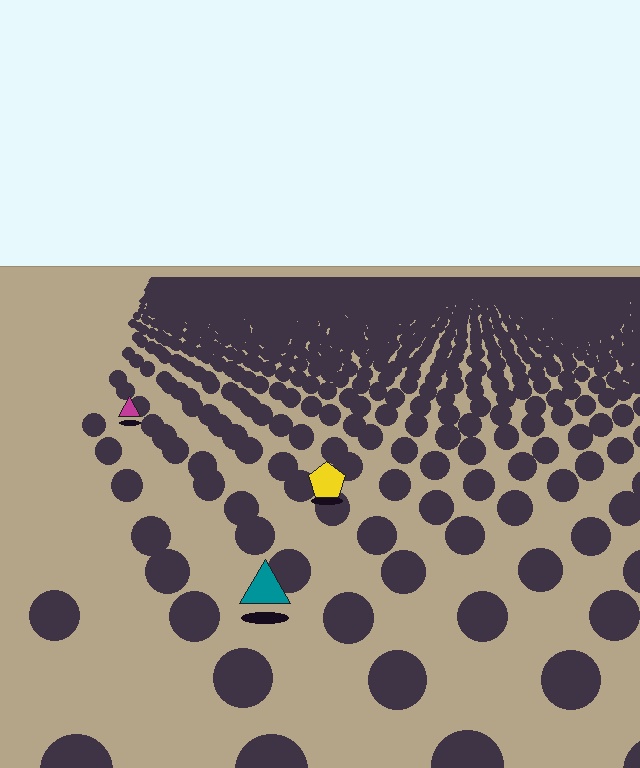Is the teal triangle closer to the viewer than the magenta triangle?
Yes. The teal triangle is closer — you can tell from the texture gradient: the ground texture is coarser near it.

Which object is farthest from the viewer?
The magenta triangle is farthest from the viewer. It appears smaller and the ground texture around it is denser.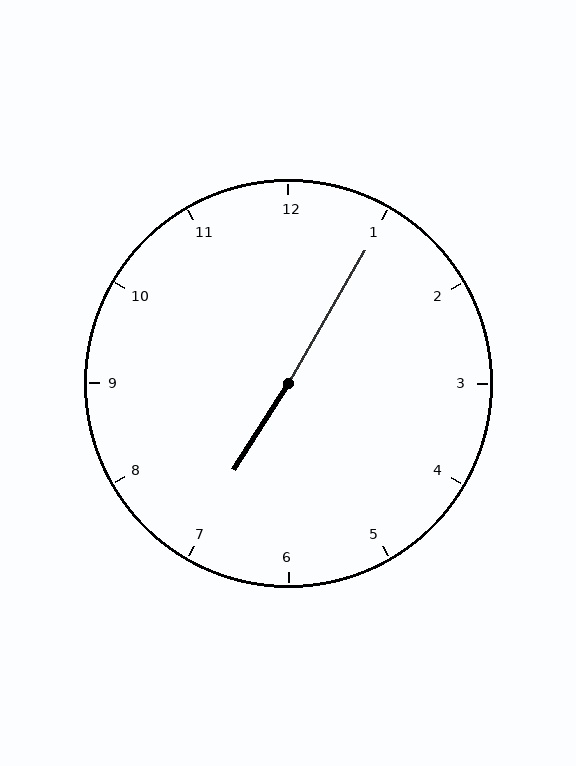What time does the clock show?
7:05.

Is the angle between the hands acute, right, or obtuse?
It is obtuse.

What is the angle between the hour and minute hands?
Approximately 178 degrees.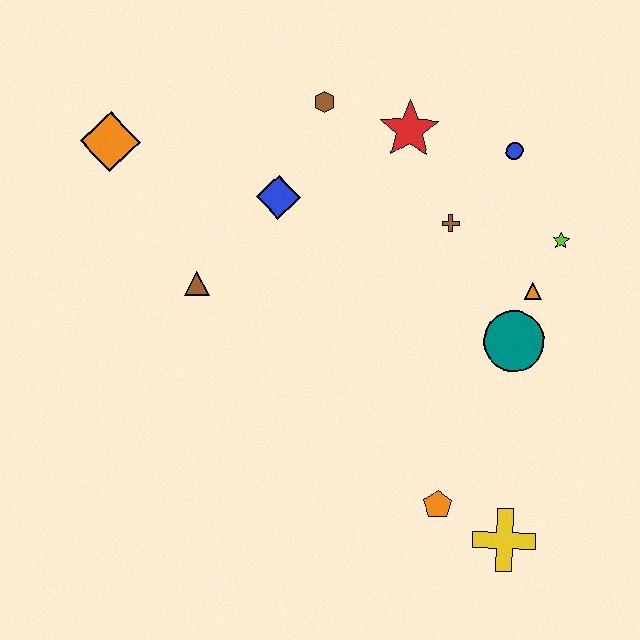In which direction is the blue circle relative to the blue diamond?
The blue circle is to the right of the blue diamond.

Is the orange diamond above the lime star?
Yes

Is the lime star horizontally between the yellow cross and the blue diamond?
No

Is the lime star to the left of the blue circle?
No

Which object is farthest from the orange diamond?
The yellow cross is farthest from the orange diamond.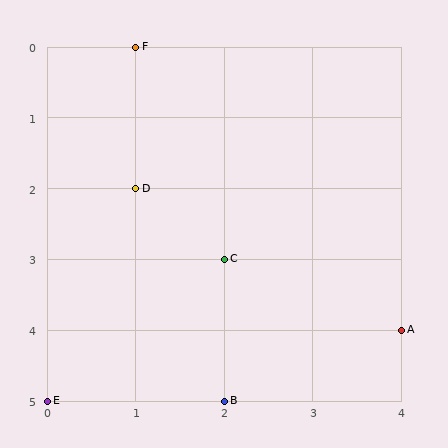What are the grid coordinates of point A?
Point A is at grid coordinates (4, 4).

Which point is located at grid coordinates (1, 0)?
Point F is at (1, 0).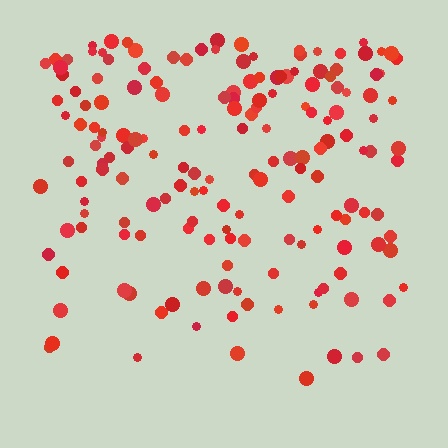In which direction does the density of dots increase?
From bottom to top, with the top side densest.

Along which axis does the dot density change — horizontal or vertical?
Vertical.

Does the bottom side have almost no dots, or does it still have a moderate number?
Still a moderate number, just noticeably fewer than the top.